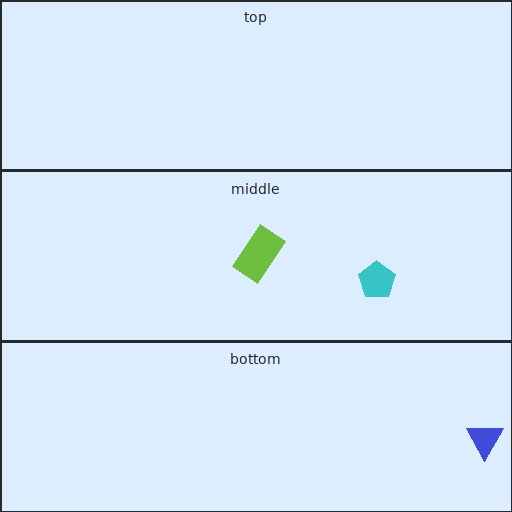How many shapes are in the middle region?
2.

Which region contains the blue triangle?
The bottom region.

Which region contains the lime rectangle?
The middle region.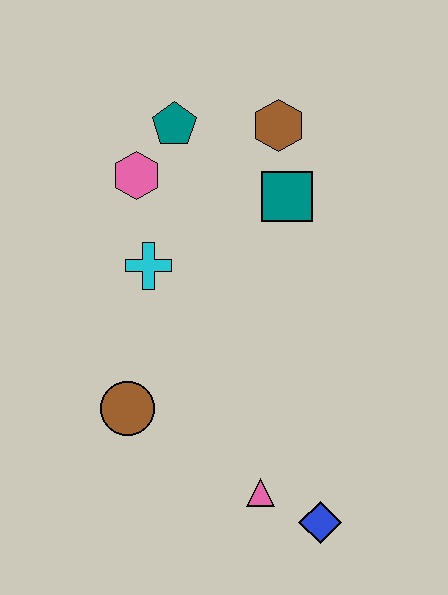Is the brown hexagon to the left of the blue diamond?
Yes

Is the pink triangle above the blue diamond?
Yes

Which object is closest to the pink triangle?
The blue diamond is closest to the pink triangle.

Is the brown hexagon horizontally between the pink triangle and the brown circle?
No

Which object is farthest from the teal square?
The blue diamond is farthest from the teal square.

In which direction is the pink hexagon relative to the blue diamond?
The pink hexagon is above the blue diamond.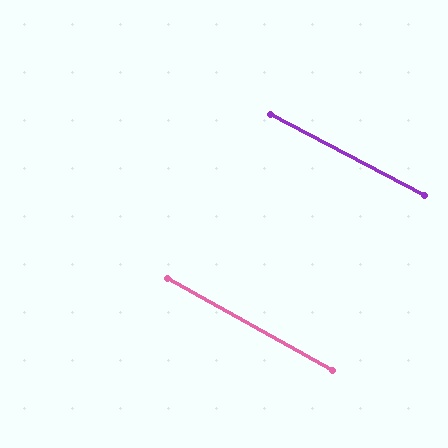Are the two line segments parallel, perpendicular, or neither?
Parallel — their directions differ by only 1.4°.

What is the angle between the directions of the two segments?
Approximately 1 degree.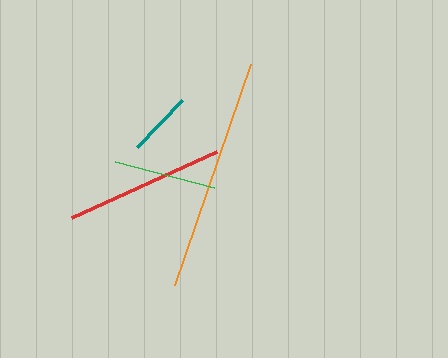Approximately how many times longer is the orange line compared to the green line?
The orange line is approximately 2.3 times the length of the green line.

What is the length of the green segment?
The green segment is approximately 102 pixels long.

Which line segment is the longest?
The orange line is the longest at approximately 233 pixels.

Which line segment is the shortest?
The teal line is the shortest at approximately 65 pixels.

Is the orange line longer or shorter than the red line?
The orange line is longer than the red line.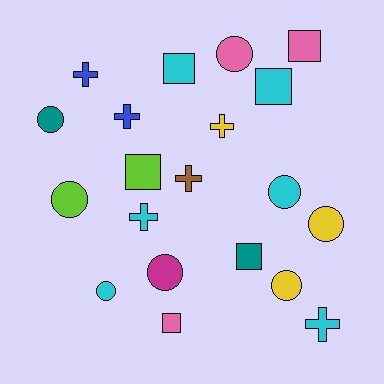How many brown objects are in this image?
There is 1 brown object.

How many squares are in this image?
There are 6 squares.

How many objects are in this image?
There are 20 objects.